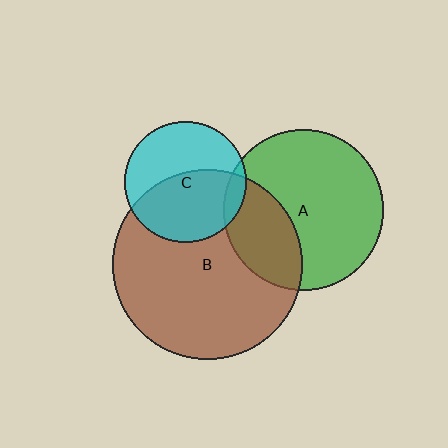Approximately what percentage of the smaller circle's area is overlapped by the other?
Approximately 10%.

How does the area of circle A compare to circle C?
Approximately 1.7 times.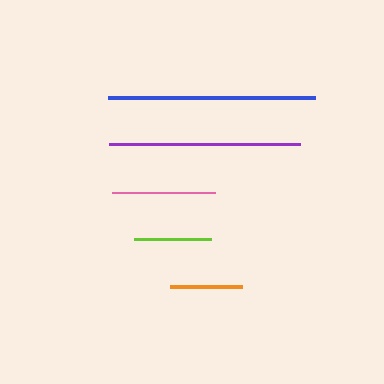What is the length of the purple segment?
The purple segment is approximately 191 pixels long.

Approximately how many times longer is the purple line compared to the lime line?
The purple line is approximately 2.5 times the length of the lime line.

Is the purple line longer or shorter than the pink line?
The purple line is longer than the pink line.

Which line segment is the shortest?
The orange line is the shortest at approximately 72 pixels.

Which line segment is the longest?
The blue line is the longest at approximately 207 pixels.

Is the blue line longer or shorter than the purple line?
The blue line is longer than the purple line.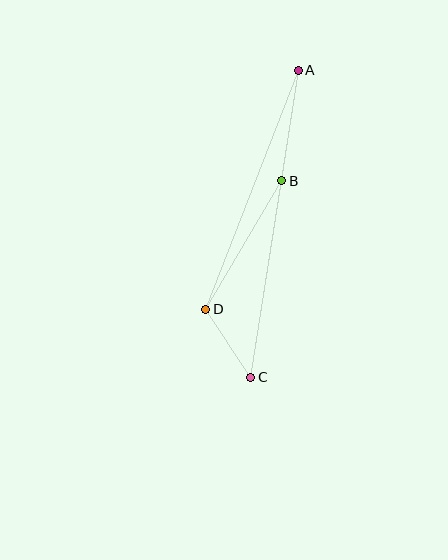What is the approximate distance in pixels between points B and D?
The distance between B and D is approximately 149 pixels.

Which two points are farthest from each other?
Points A and C are farthest from each other.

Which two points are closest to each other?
Points C and D are closest to each other.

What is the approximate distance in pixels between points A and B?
The distance between A and B is approximately 112 pixels.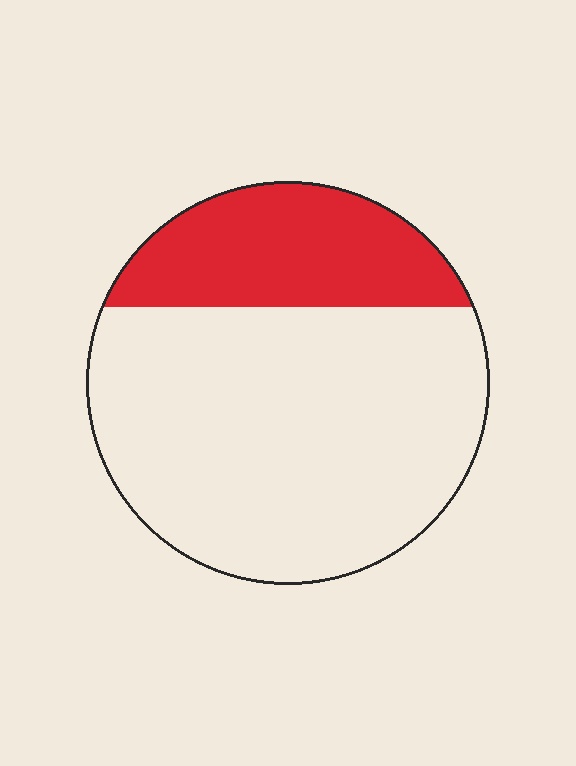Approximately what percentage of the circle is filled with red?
Approximately 25%.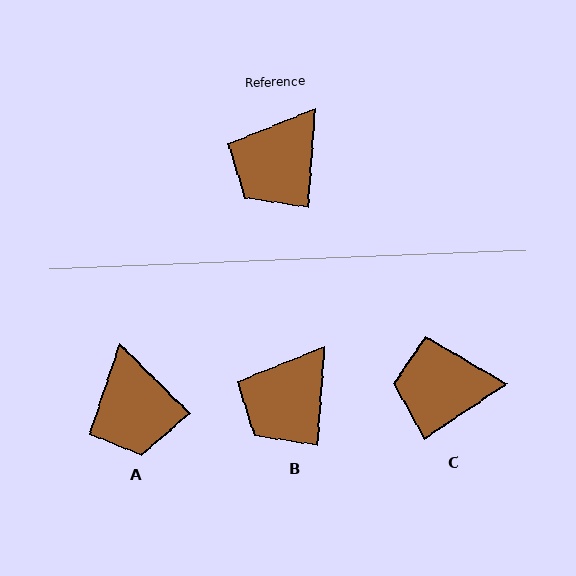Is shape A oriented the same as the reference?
No, it is off by about 50 degrees.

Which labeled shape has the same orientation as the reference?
B.